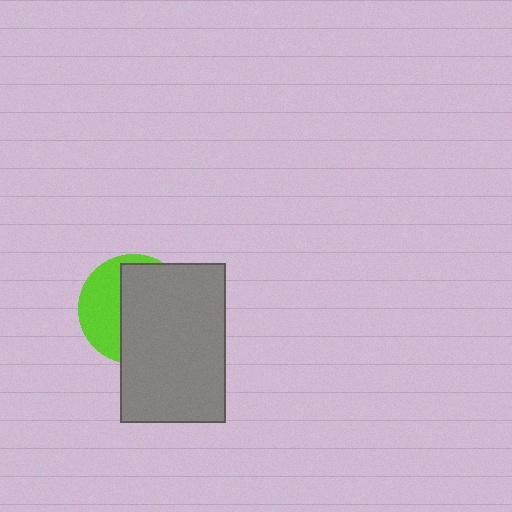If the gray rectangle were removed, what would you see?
You would see the complete lime circle.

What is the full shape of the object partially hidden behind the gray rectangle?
The partially hidden object is a lime circle.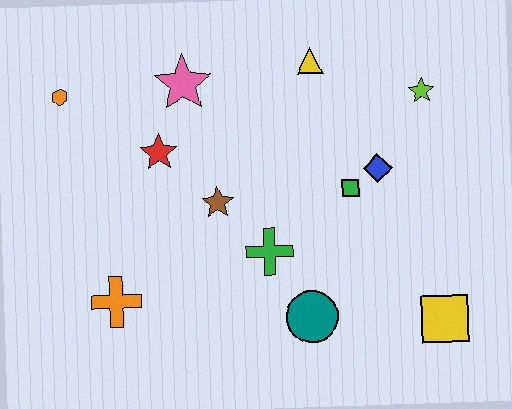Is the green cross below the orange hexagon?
Yes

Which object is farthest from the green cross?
The orange hexagon is farthest from the green cross.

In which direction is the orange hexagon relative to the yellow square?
The orange hexagon is to the left of the yellow square.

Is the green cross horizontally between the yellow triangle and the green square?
No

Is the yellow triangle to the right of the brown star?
Yes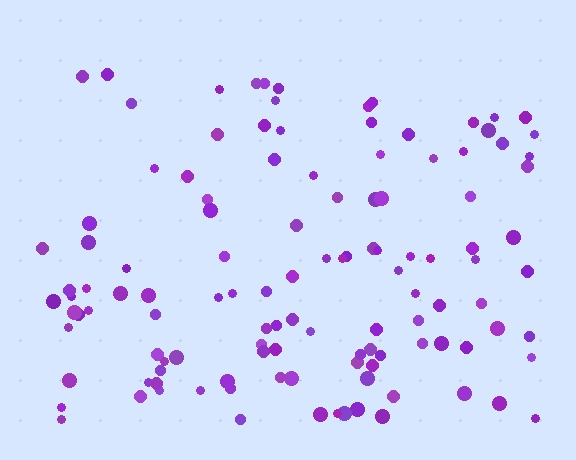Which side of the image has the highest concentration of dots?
The bottom.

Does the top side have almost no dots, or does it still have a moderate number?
Still a moderate number, just noticeably fewer than the bottom.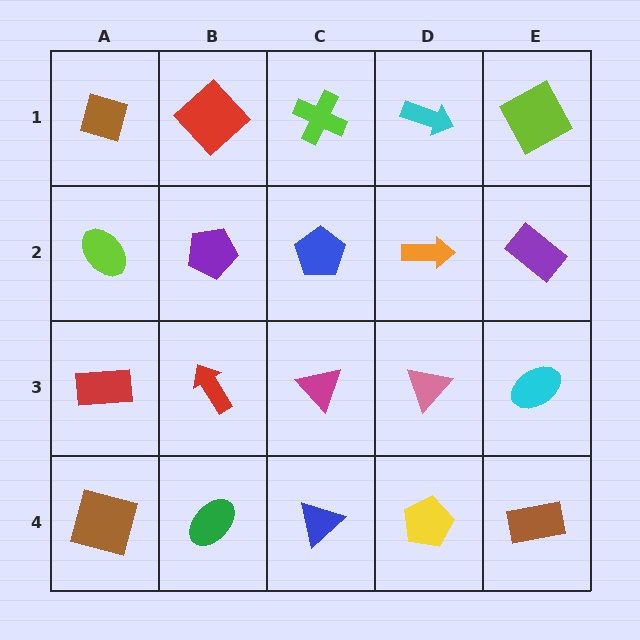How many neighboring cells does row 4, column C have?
3.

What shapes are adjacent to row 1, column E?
A purple rectangle (row 2, column E), a cyan arrow (row 1, column D).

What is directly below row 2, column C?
A magenta triangle.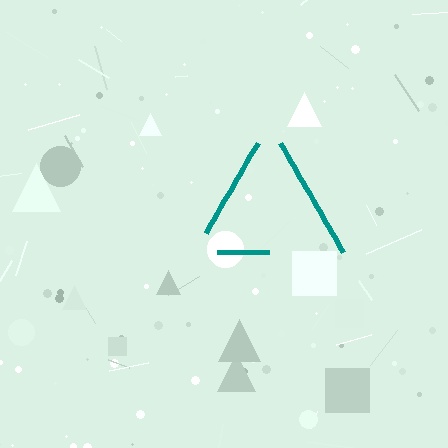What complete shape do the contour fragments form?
The contour fragments form a triangle.